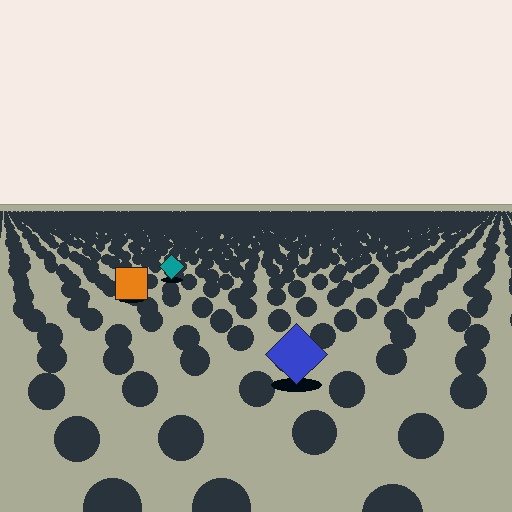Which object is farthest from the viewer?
The teal diamond is farthest from the viewer. It appears smaller and the ground texture around it is denser.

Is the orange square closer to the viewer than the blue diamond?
No. The blue diamond is closer — you can tell from the texture gradient: the ground texture is coarser near it.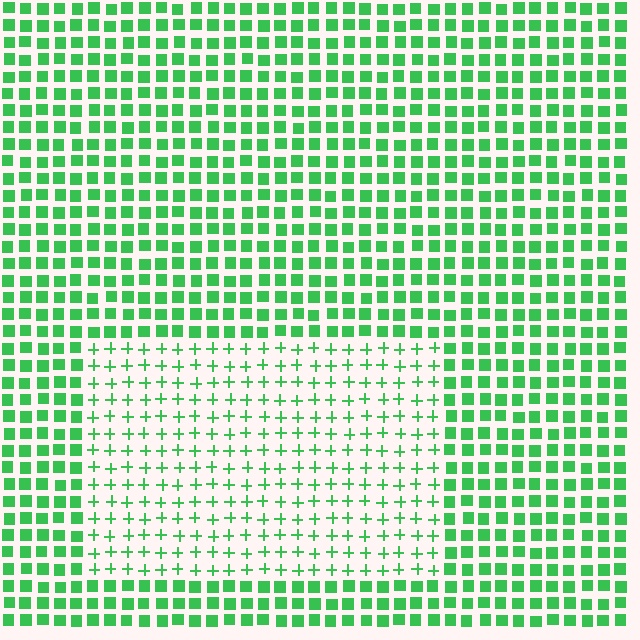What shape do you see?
I see a rectangle.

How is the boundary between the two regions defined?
The boundary is defined by a change in element shape: plus signs inside vs. squares outside. All elements share the same color and spacing.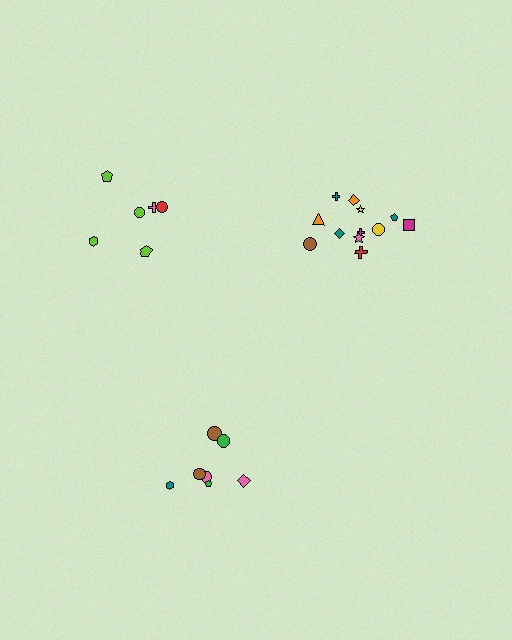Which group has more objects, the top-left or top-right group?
The top-right group.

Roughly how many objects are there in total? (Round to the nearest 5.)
Roughly 25 objects in total.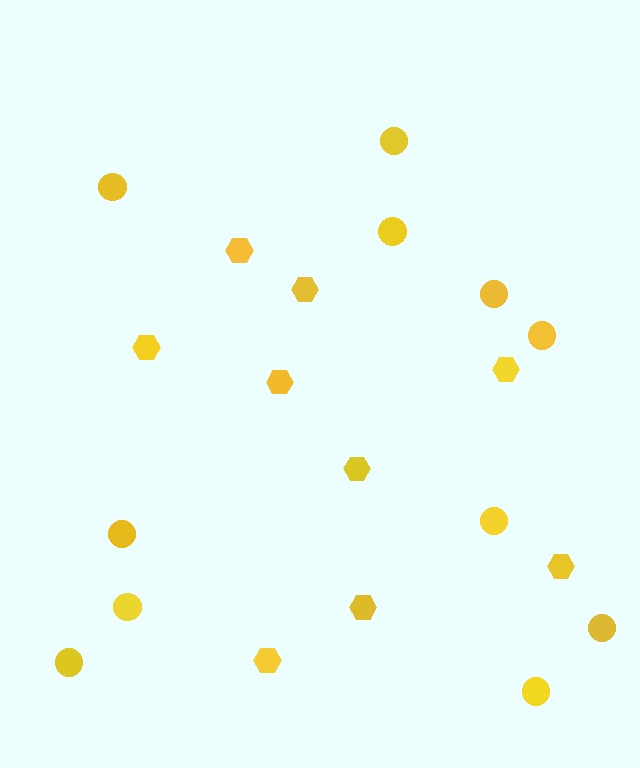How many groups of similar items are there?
There are 2 groups: one group of circles (11) and one group of hexagons (9).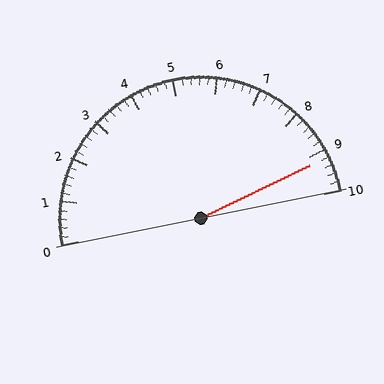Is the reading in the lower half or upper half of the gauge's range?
The reading is in the upper half of the range (0 to 10).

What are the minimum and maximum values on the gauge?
The gauge ranges from 0 to 10.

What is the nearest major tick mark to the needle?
The nearest major tick mark is 9.